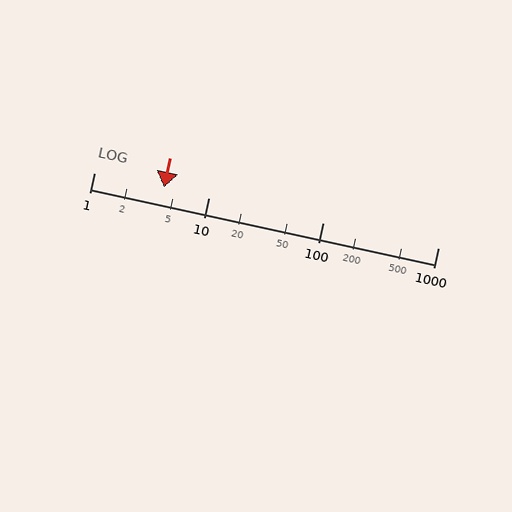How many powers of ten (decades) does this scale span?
The scale spans 3 decades, from 1 to 1000.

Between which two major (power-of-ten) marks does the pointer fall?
The pointer is between 1 and 10.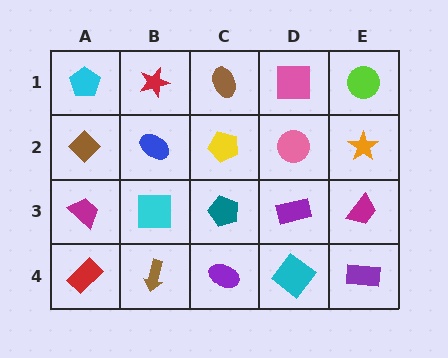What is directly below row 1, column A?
A brown diamond.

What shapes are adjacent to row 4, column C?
A teal pentagon (row 3, column C), a brown arrow (row 4, column B), a cyan diamond (row 4, column D).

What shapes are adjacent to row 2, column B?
A red star (row 1, column B), a cyan square (row 3, column B), a brown diamond (row 2, column A), a yellow pentagon (row 2, column C).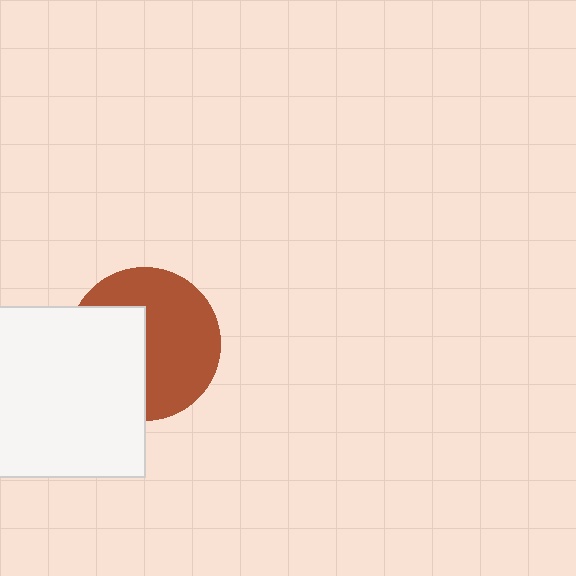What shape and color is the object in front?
The object in front is a white square.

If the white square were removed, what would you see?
You would see the complete brown circle.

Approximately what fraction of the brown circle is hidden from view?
Roughly 41% of the brown circle is hidden behind the white square.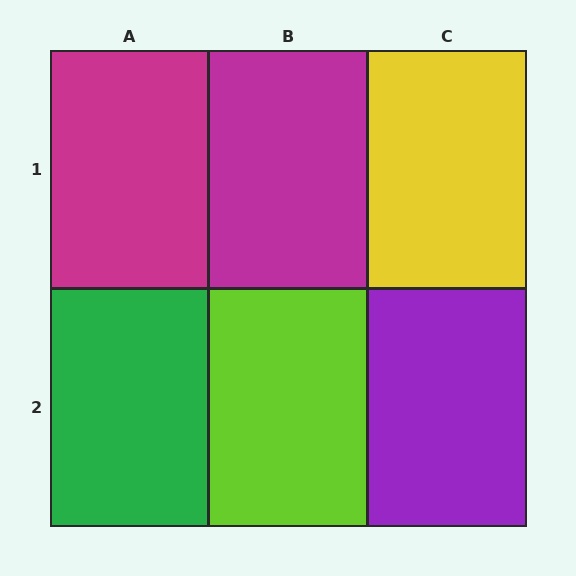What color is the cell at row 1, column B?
Magenta.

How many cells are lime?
1 cell is lime.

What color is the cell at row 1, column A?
Magenta.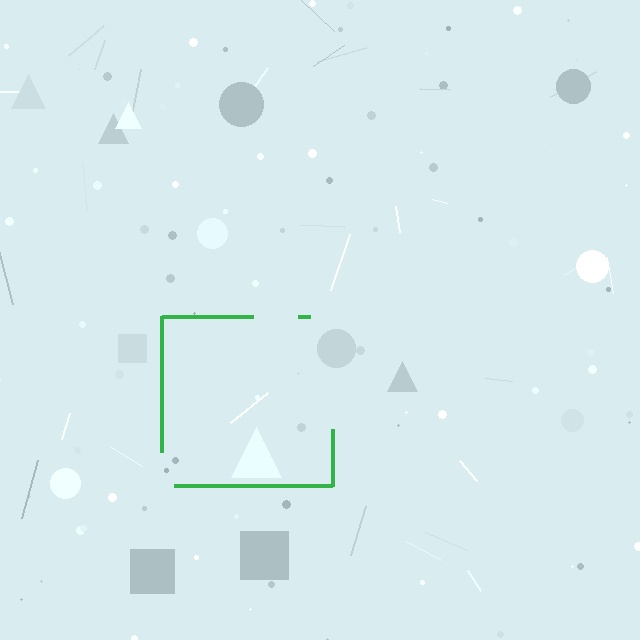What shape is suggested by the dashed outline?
The dashed outline suggests a square.